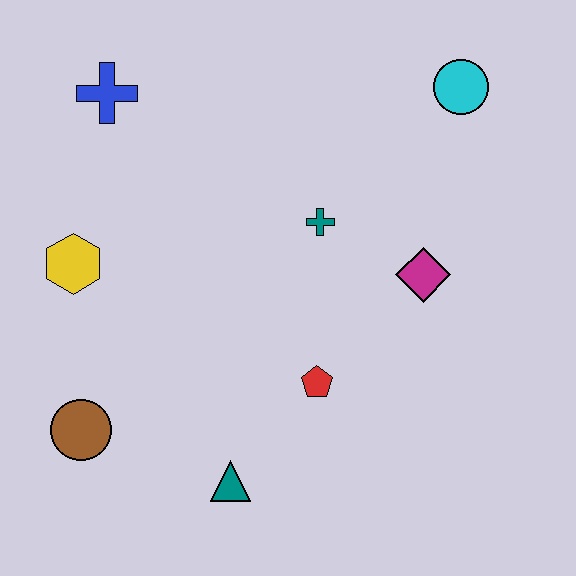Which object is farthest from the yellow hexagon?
The cyan circle is farthest from the yellow hexagon.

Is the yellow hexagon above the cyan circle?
No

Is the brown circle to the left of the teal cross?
Yes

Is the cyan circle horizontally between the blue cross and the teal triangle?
No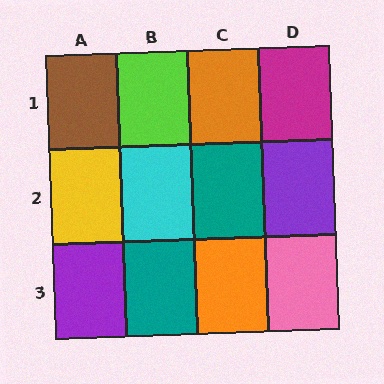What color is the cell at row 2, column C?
Teal.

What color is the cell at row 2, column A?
Yellow.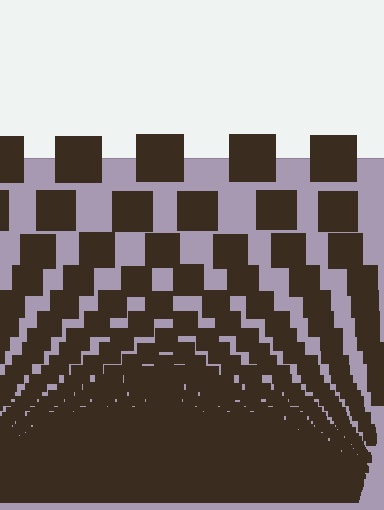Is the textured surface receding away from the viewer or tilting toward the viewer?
The surface appears to tilt toward the viewer. Texture elements get larger and sparser toward the top.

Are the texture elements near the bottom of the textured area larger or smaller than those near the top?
Smaller. The gradient is inverted — elements near the bottom are smaller and denser.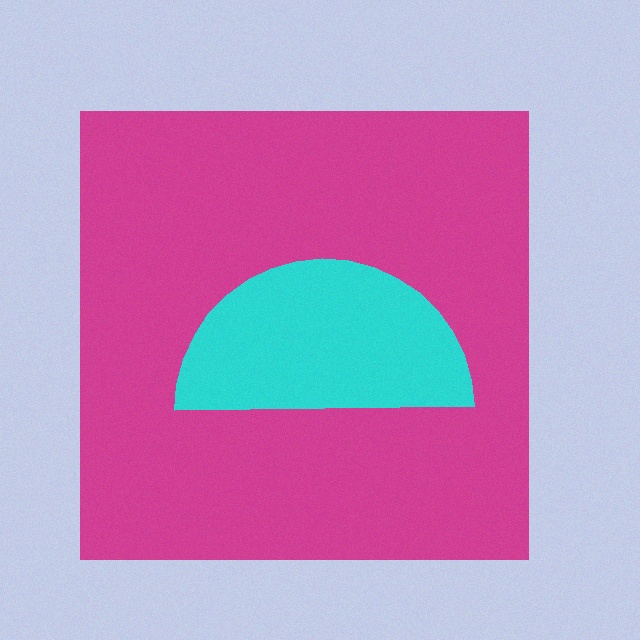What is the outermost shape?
The magenta square.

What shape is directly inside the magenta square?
The cyan semicircle.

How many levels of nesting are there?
2.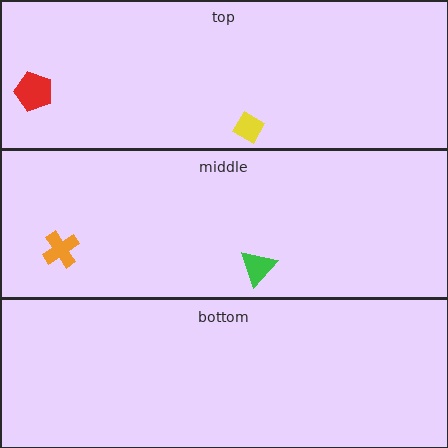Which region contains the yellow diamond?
The top region.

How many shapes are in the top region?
2.